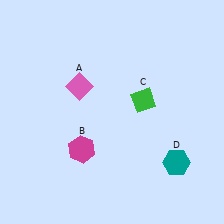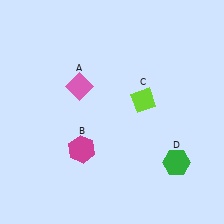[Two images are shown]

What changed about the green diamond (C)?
In Image 1, C is green. In Image 2, it changed to lime.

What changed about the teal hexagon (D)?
In Image 1, D is teal. In Image 2, it changed to green.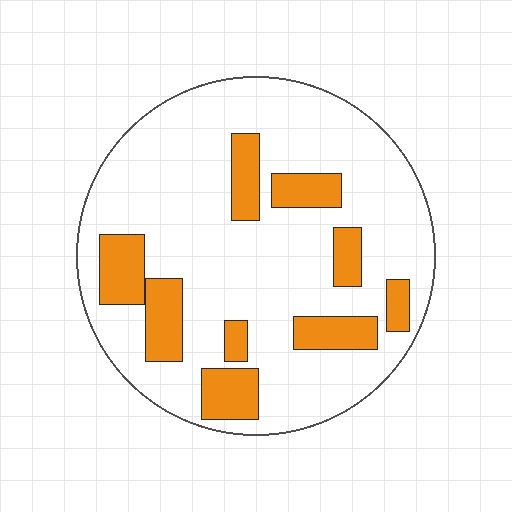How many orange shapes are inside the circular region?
9.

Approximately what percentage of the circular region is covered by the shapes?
Approximately 20%.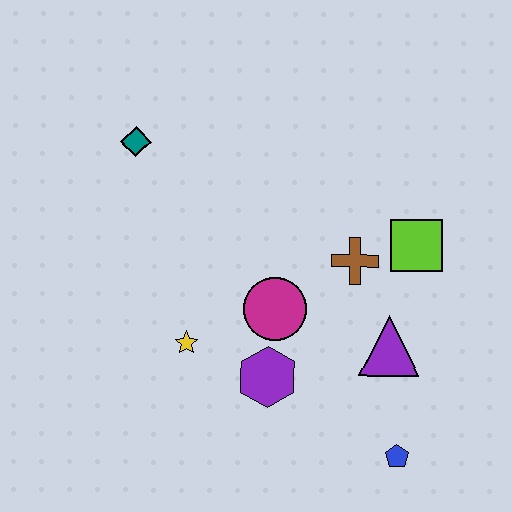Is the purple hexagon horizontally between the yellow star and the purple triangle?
Yes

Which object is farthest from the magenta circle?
The teal diamond is farthest from the magenta circle.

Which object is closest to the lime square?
The brown cross is closest to the lime square.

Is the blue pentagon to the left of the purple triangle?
No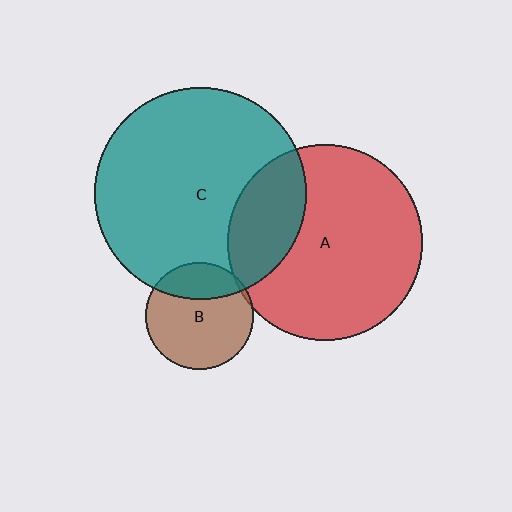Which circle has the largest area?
Circle C (teal).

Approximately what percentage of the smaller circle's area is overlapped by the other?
Approximately 5%.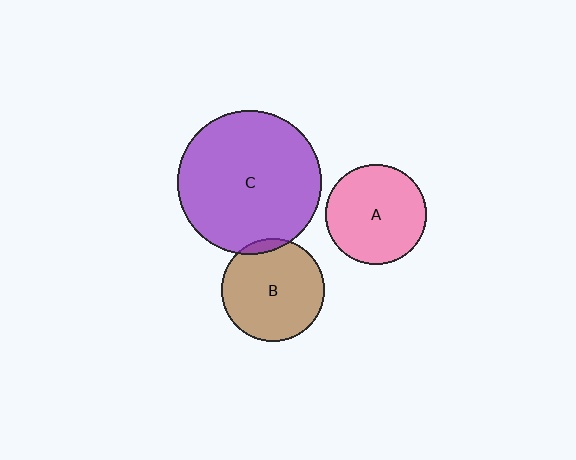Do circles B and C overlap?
Yes.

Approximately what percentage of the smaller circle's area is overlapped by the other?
Approximately 5%.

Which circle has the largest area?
Circle C (purple).